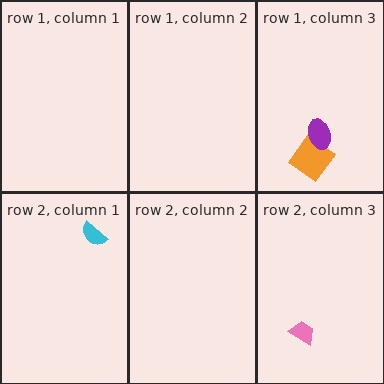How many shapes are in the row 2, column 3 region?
1.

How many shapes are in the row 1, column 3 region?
2.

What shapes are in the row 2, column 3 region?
The pink trapezoid.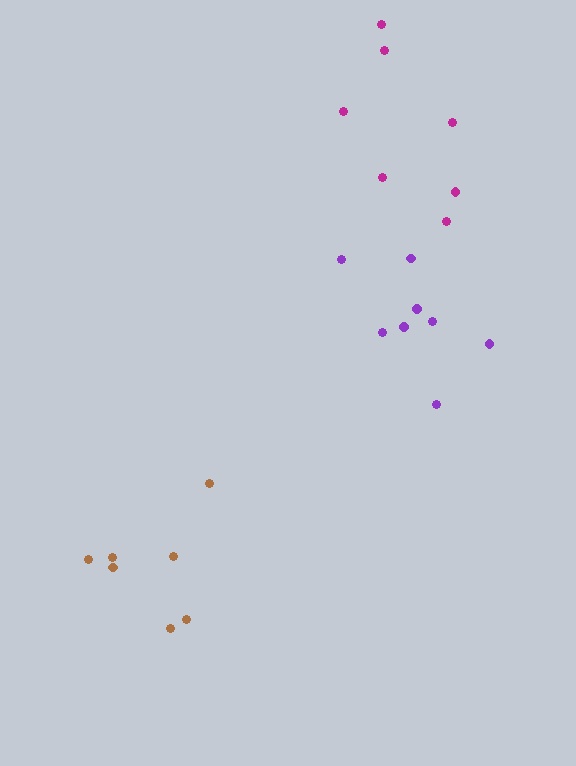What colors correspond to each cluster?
The clusters are colored: brown, purple, magenta.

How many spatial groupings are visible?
There are 3 spatial groupings.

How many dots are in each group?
Group 1: 7 dots, Group 2: 8 dots, Group 3: 7 dots (22 total).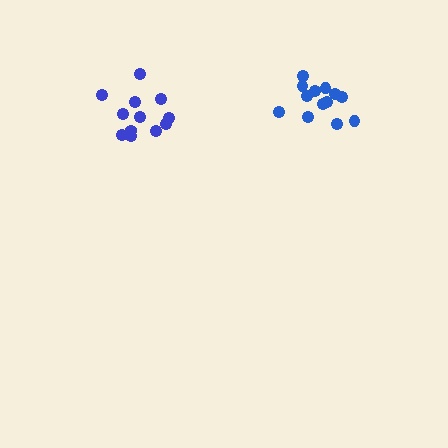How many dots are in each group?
Group 1: 13 dots, Group 2: 12 dots (25 total).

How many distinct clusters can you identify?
There are 2 distinct clusters.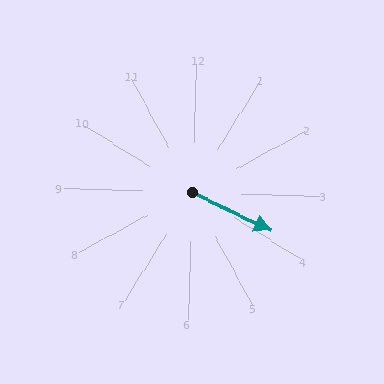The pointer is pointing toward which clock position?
Roughly 4 o'clock.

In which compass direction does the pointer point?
Southeast.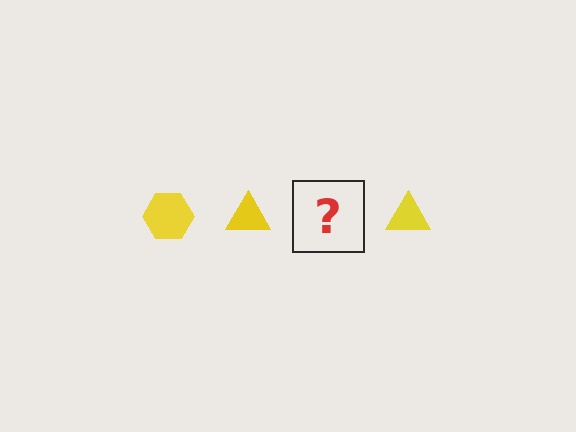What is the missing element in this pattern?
The missing element is a yellow hexagon.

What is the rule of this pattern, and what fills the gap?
The rule is that the pattern cycles through hexagon, triangle shapes in yellow. The gap should be filled with a yellow hexagon.